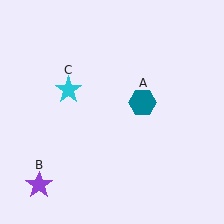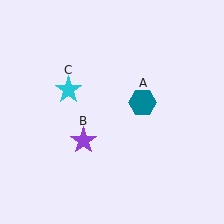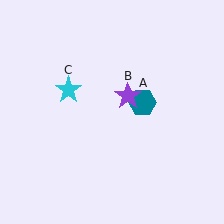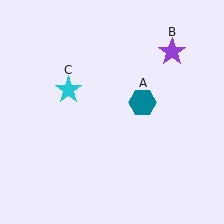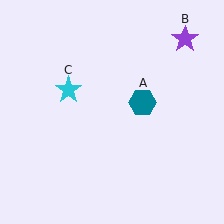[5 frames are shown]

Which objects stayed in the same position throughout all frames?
Teal hexagon (object A) and cyan star (object C) remained stationary.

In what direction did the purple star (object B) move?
The purple star (object B) moved up and to the right.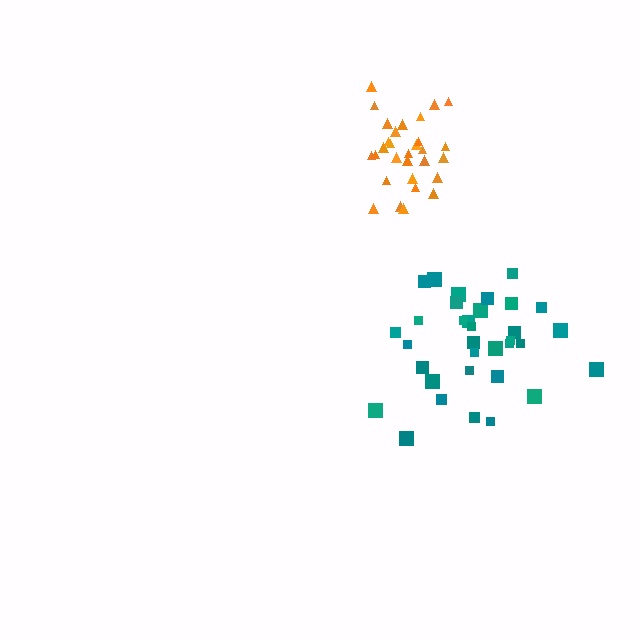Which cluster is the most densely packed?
Orange.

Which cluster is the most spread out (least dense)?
Teal.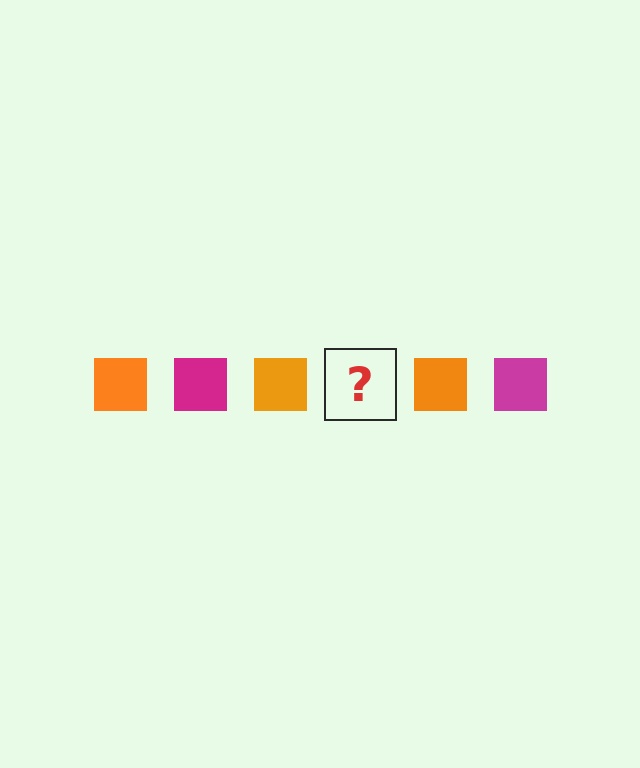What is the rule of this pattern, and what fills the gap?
The rule is that the pattern cycles through orange, magenta squares. The gap should be filled with a magenta square.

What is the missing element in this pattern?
The missing element is a magenta square.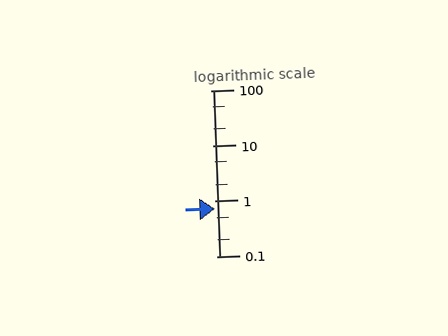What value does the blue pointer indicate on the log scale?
The pointer indicates approximately 0.73.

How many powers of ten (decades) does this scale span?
The scale spans 3 decades, from 0.1 to 100.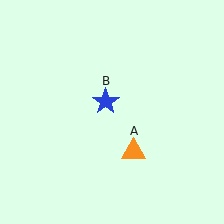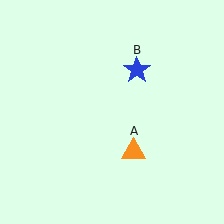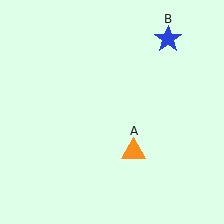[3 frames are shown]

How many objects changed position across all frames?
1 object changed position: blue star (object B).